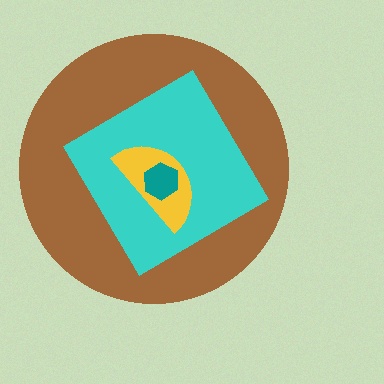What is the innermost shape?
The teal hexagon.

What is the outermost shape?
The brown circle.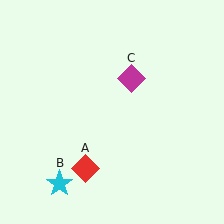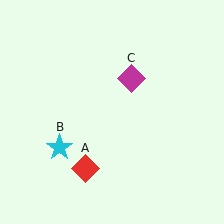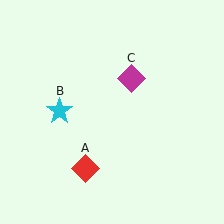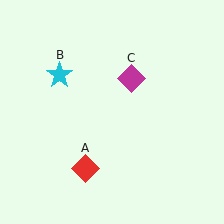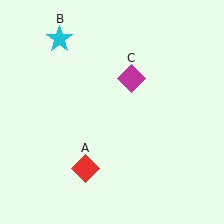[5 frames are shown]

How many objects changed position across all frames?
1 object changed position: cyan star (object B).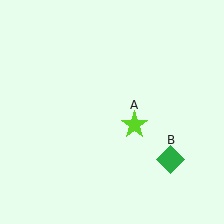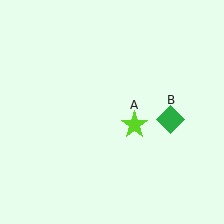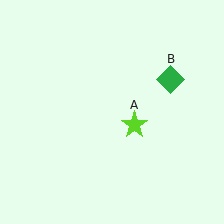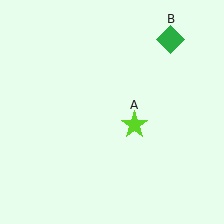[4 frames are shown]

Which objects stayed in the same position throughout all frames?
Lime star (object A) remained stationary.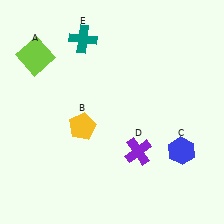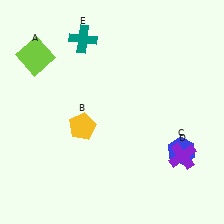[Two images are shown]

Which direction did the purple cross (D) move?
The purple cross (D) moved right.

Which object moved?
The purple cross (D) moved right.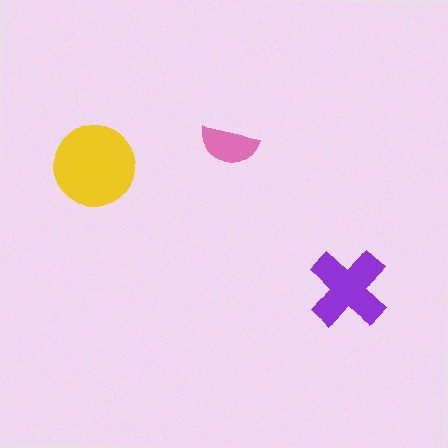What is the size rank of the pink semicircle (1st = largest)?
3rd.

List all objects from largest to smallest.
The yellow circle, the purple cross, the pink semicircle.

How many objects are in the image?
There are 3 objects in the image.